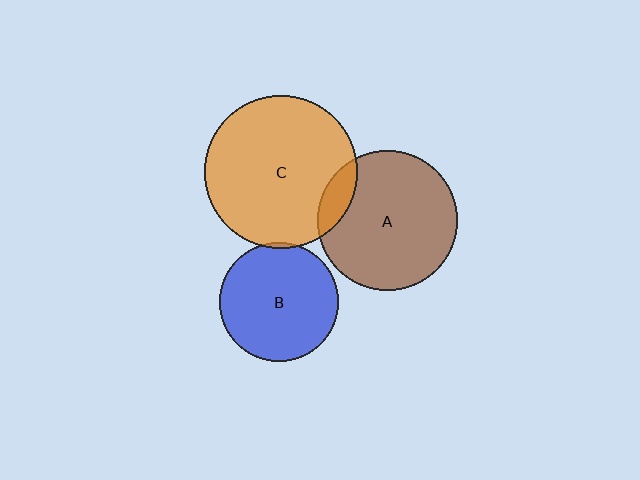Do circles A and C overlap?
Yes.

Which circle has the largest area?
Circle C (orange).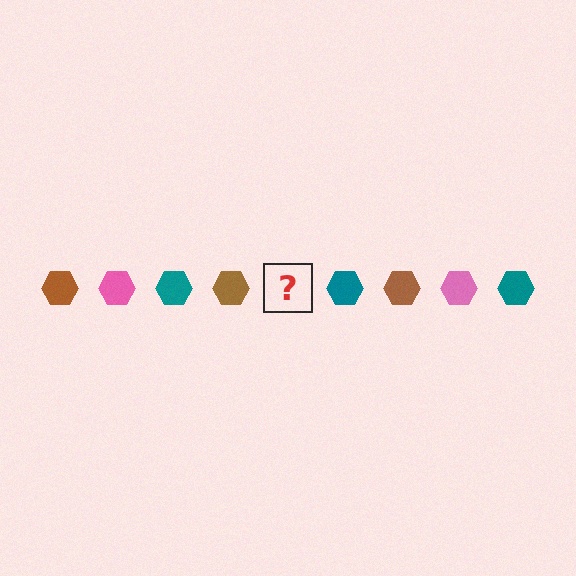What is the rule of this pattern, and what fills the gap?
The rule is that the pattern cycles through brown, pink, teal hexagons. The gap should be filled with a pink hexagon.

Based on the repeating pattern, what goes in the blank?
The blank should be a pink hexagon.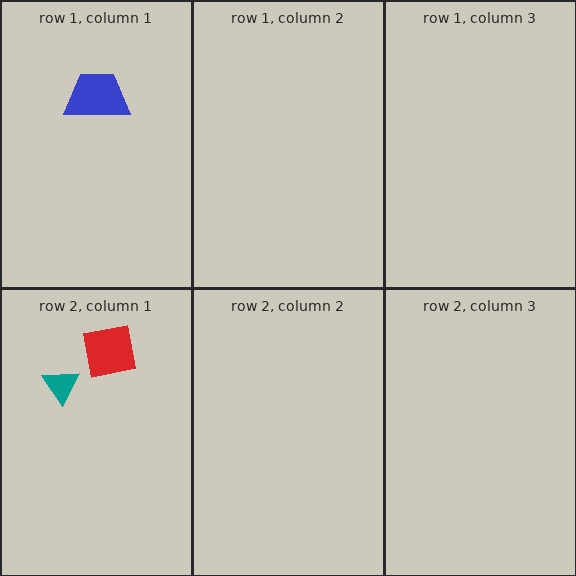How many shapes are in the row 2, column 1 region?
2.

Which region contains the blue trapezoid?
The row 1, column 1 region.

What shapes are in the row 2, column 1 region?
The red square, the teal triangle.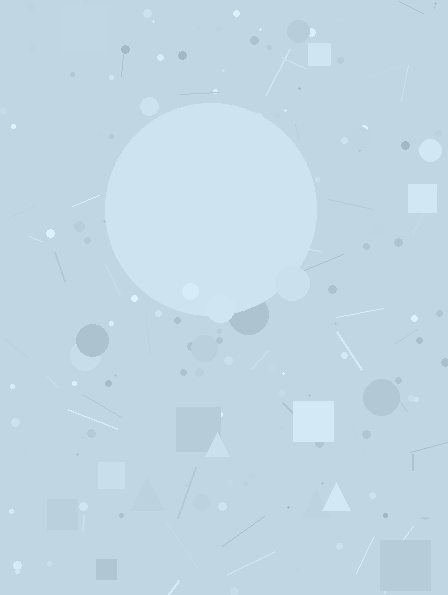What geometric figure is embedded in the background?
A circle is embedded in the background.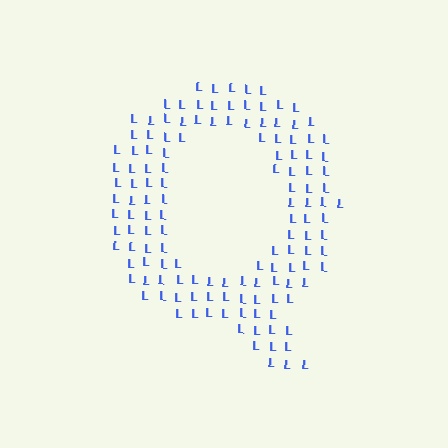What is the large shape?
The large shape is the letter Q.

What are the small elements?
The small elements are letter L's.